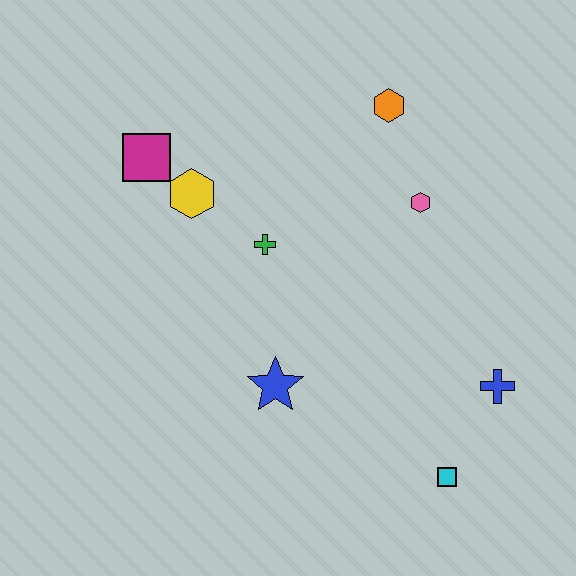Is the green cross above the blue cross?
Yes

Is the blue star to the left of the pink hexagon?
Yes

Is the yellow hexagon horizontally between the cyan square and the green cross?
No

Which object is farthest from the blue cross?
The magenta square is farthest from the blue cross.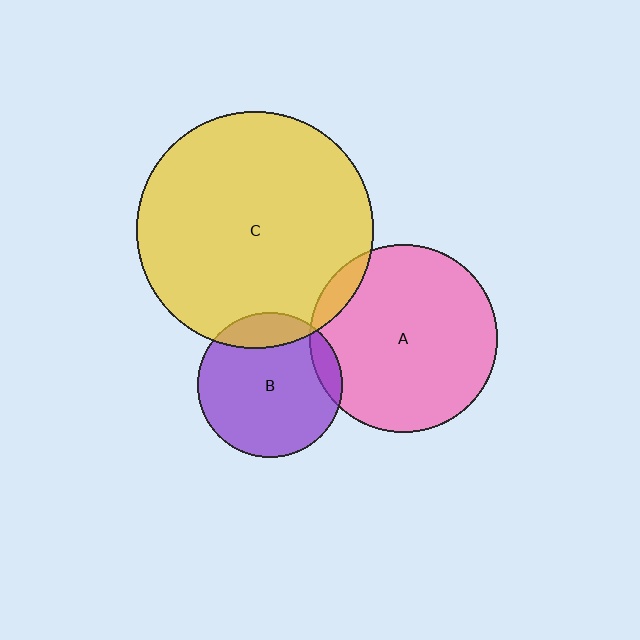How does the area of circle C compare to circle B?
Approximately 2.7 times.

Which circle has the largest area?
Circle C (yellow).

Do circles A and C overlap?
Yes.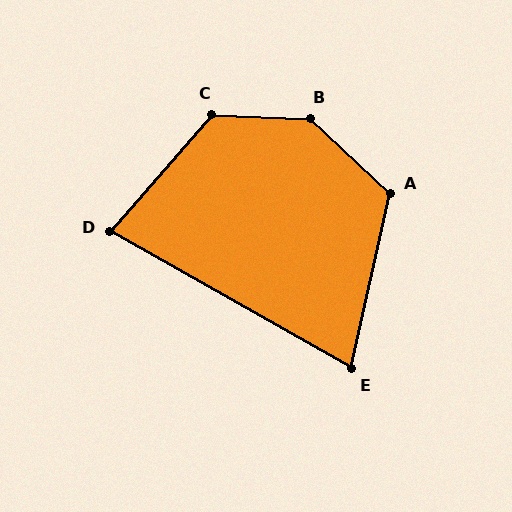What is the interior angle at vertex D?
Approximately 78 degrees (acute).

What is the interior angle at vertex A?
Approximately 121 degrees (obtuse).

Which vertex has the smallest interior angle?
E, at approximately 73 degrees.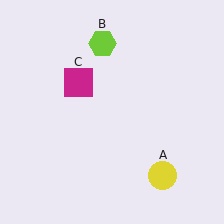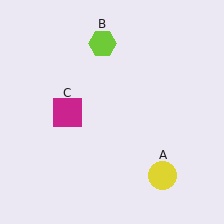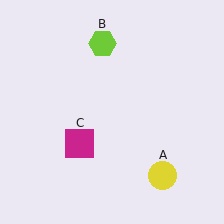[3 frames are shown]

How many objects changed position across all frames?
1 object changed position: magenta square (object C).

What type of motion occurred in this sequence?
The magenta square (object C) rotated counterclockwise around the center of the scene.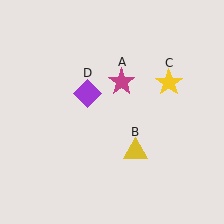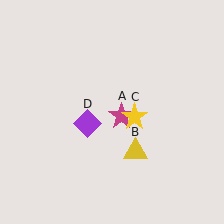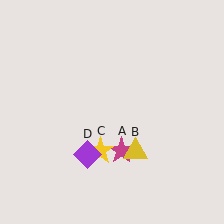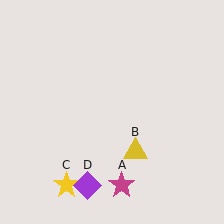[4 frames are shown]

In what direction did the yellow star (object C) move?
The yellow star (object C) moved down and to the left.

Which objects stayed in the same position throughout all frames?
Yellow triangle (object B) remained stationary.